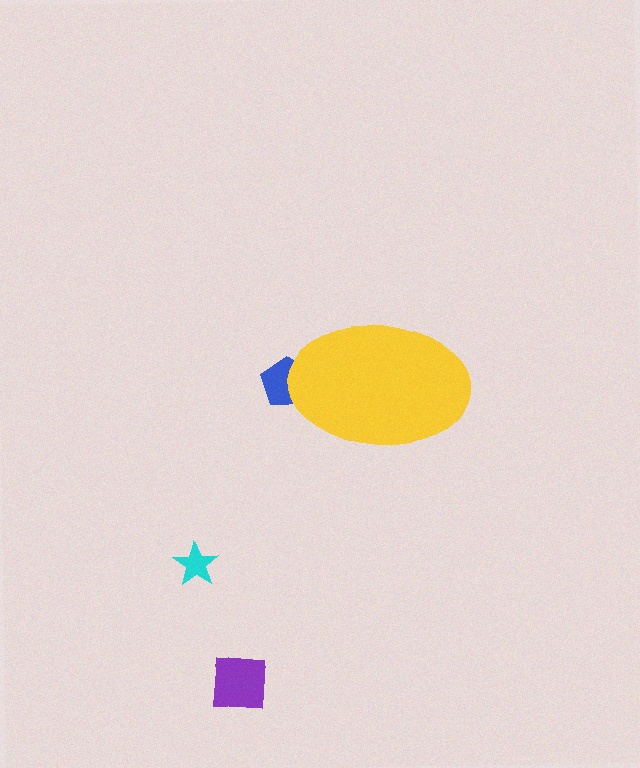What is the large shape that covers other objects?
A yellow ellipse.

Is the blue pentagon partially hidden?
Yes, the blue pentagon is partially hidden behind the yellow ellipse.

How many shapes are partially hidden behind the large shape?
1 shape is partially hidden.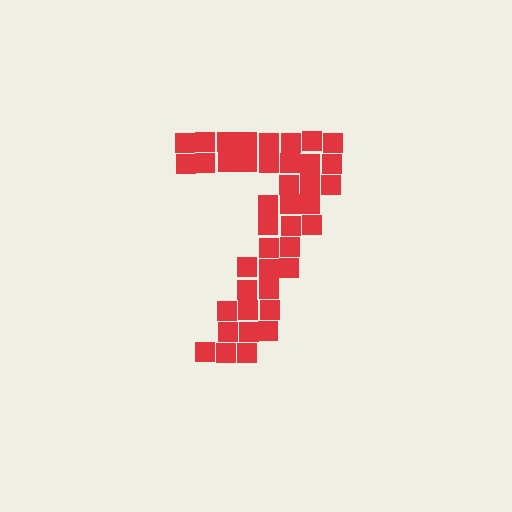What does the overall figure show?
The overall figure shows the digit 7.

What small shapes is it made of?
It is made of small squares.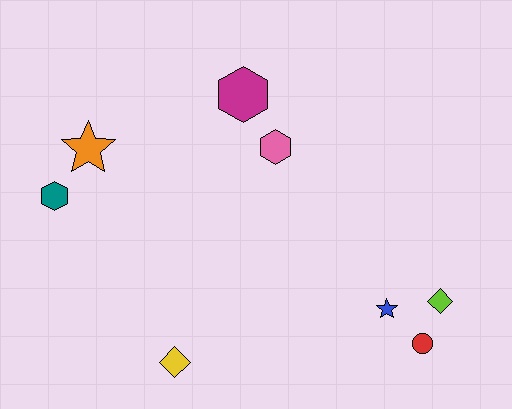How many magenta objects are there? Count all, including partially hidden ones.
There is 1 magenta object.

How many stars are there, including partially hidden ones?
There are 2 stars.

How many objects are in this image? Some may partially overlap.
There are 8 objects.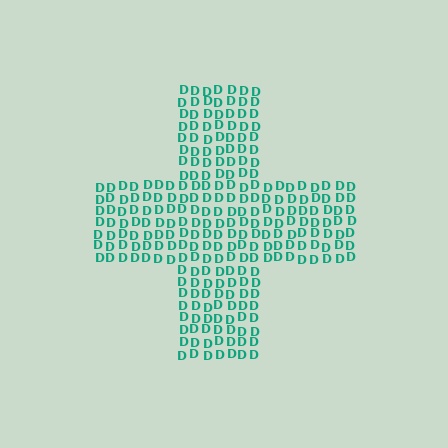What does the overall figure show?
The overall figure shows a cross.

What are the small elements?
The small elements are letter D's.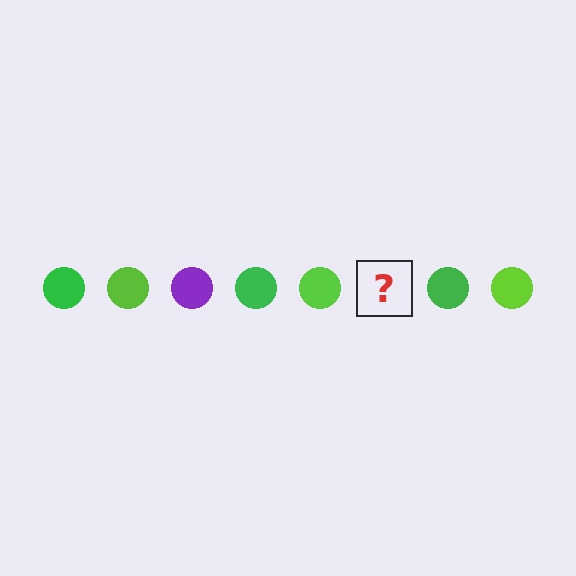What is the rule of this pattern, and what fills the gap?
The rule is that the pattern cycles through green, lime, purple circles. The gap should be filled with a purple circle.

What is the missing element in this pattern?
The missing element is a purple circle.